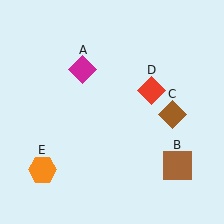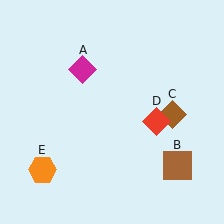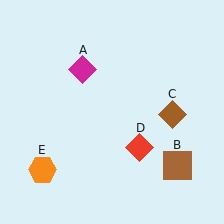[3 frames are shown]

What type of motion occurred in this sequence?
The red diamond (object D) rotated clockwise around the center of the scene.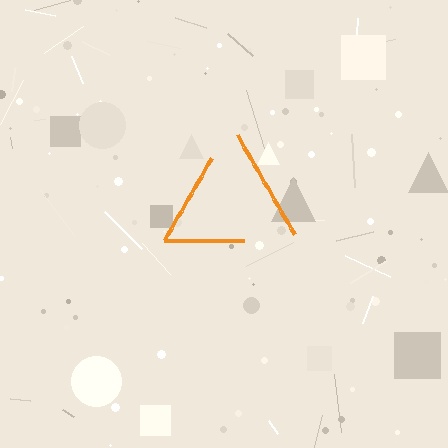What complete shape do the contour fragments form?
The contour fragments form a triangle.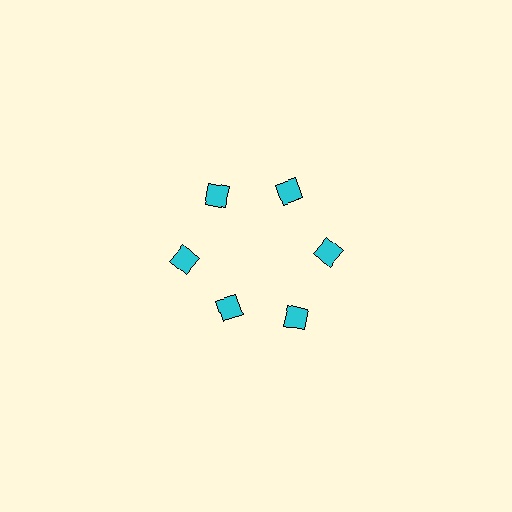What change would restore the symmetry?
The symmetry would be restored by moving it outward, back onto the ring so that all 6 squares sit at equal angles and equal distance from the center.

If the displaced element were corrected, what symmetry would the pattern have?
It would have 6-fold rotational symmetry — the pattern would map onto itself every 60 degrees.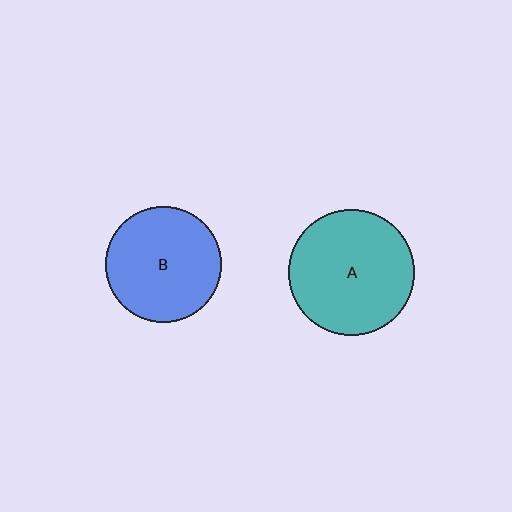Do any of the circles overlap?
No, none of the circles overlap.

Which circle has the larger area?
Circle A (teal).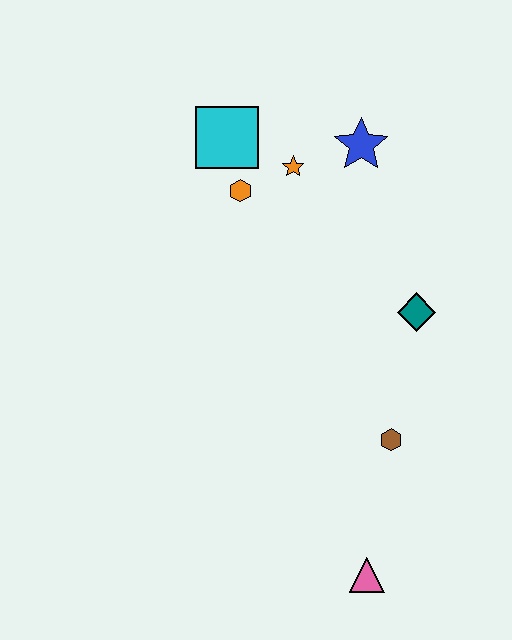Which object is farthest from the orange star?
The pink triangle is farthest from the orange star.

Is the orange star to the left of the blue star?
Yes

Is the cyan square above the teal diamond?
Yes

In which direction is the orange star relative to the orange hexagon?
The orange star is to the right of the orange hexagon.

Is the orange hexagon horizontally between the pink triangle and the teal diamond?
No